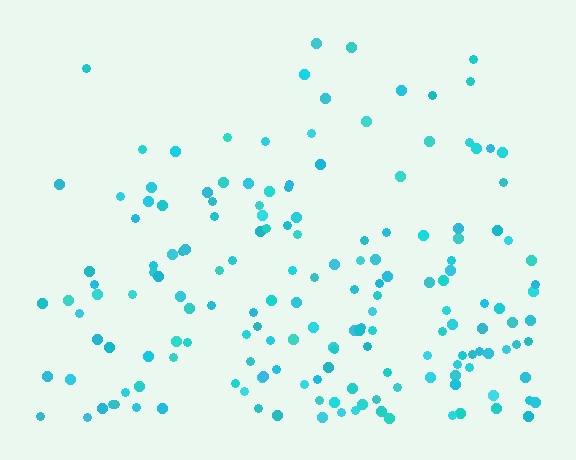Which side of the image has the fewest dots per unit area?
The top.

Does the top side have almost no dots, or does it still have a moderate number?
Still a moderate number, just noticeably fewer than the bottom.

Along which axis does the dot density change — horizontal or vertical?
Vertical.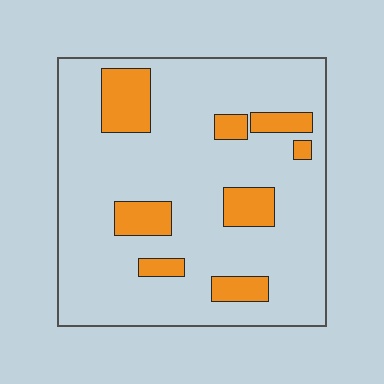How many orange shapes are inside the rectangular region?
8.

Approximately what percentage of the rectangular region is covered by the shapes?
Approximately 15%.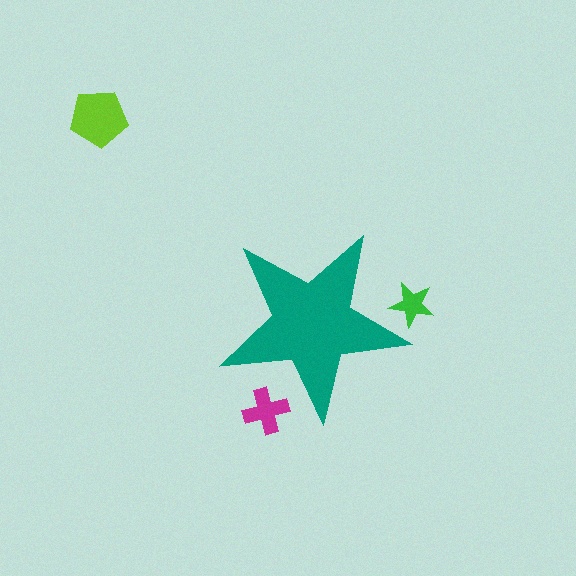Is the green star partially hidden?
Yes, the green star is partially hidden behind the teal star.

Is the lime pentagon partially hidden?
No, the lime pentagon is fully visible.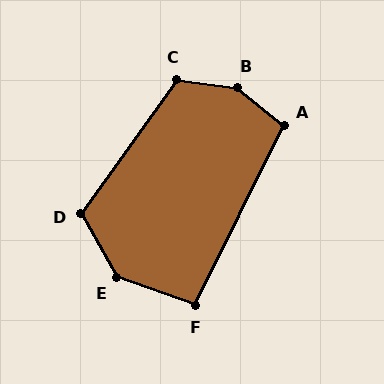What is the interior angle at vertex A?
Approximately 103 degrees (obtuse).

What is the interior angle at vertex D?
Approximately 115 degrees (obtuse).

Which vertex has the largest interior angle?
B, at approximately 149 degrees.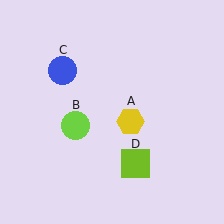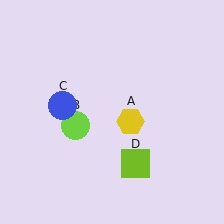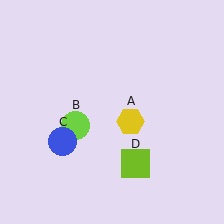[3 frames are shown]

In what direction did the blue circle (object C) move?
The blue circle (object C) moved down.